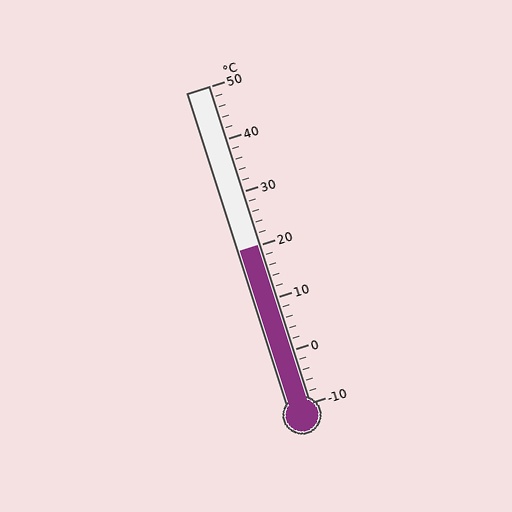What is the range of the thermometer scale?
The thermometer scale ranges from -10°C to 50°C.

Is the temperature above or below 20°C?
The temperature is at 20°C.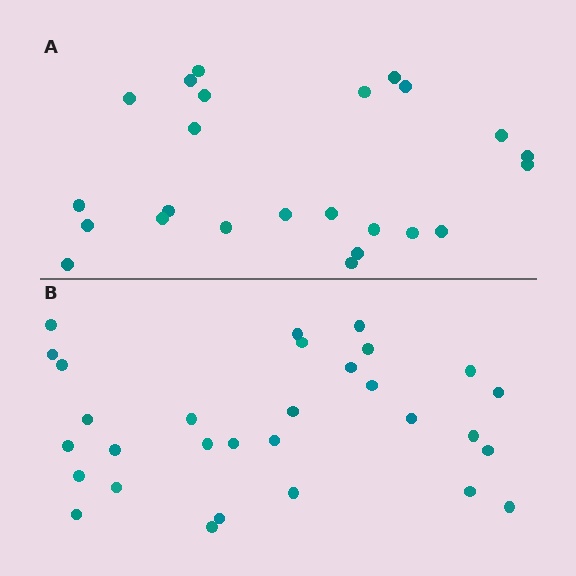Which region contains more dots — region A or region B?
Region B (the bottom region) has more dots.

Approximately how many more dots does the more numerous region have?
Region B has about 6 more dots than region A.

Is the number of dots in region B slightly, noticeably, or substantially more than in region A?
Region B has noticeably more, but not dramatically so. The ratio is roughly 1.2 to 1.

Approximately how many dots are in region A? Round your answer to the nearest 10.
About 20 dots. (The exact count is 24, which rounds to 20.)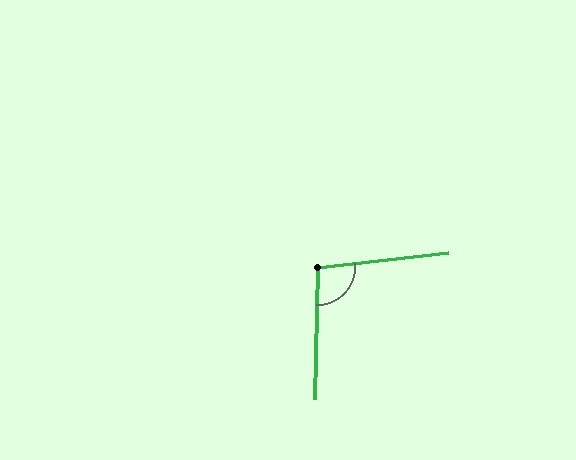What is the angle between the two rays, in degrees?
Approximately 98 degrees.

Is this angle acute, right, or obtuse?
It is obtuse.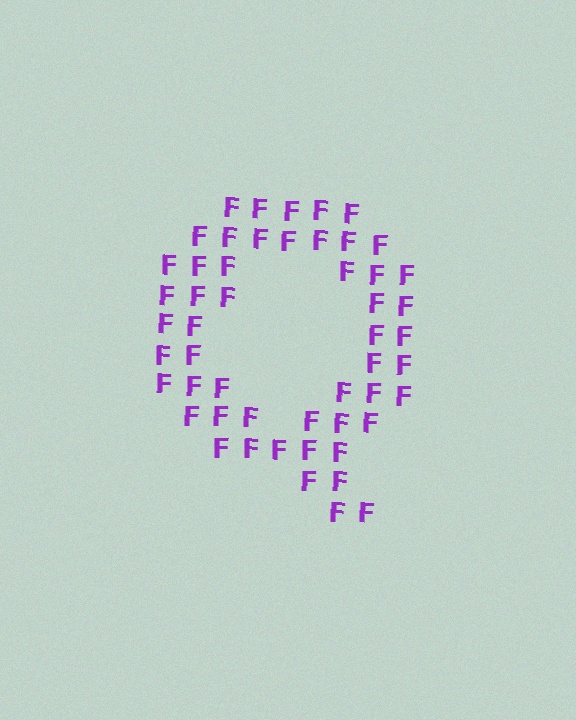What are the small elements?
The small elements are letter F's.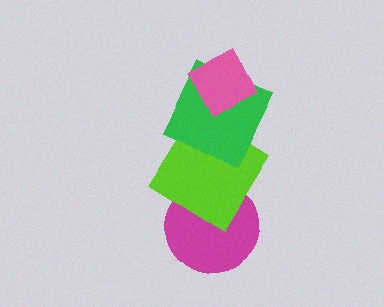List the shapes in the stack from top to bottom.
From top to bottom: the pink diamond, the green square, the lime diamond, the magenta circle.